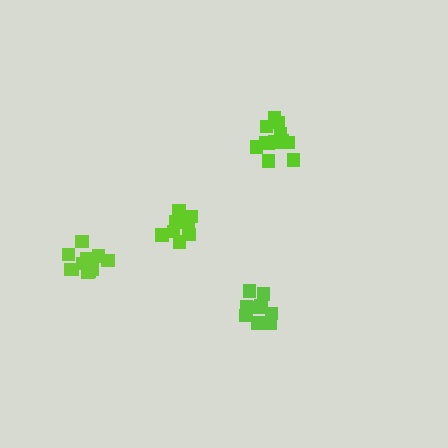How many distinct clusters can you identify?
There are 4 distinct clusters.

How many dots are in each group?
Group 1: 9 dots, Group 2: 12 dots, Group 3: 12 dots, Group 4: 9 dots (42 total).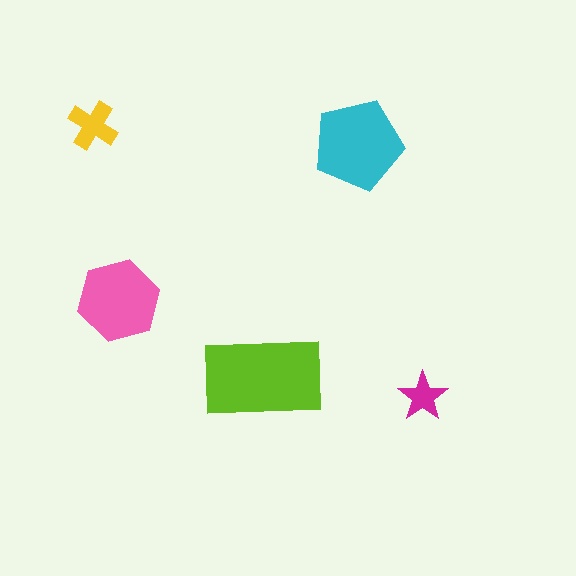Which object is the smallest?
The magenta star.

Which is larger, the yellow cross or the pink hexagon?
The pink hexagon.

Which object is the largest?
The lime rectangle.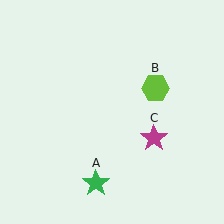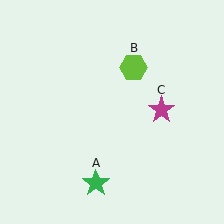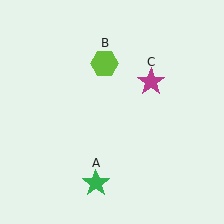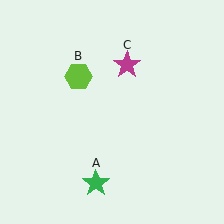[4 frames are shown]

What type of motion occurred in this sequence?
The lime hexagon (object B), magenta star (object C) rotated counterclockwise around the center of the scene.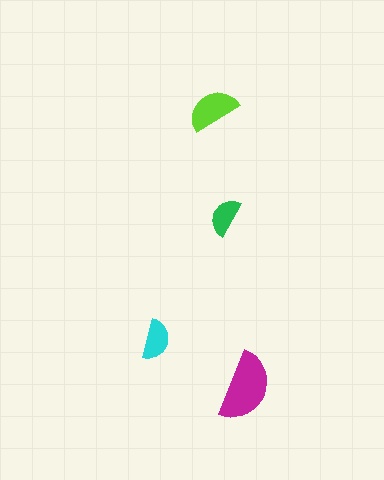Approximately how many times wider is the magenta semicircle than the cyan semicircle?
About 1.5 times wider.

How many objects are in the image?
There are 4 objects in the image.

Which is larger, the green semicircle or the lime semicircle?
The lime one.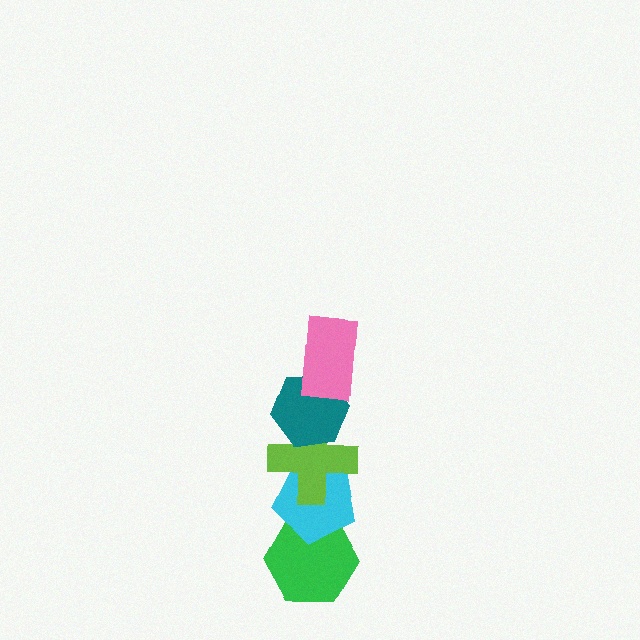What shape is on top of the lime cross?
The teal hexagon is on top of the lime cross.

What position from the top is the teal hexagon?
The teal hexagon is 2nd from the top.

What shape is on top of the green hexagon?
The cyan pentagon is on top of the green hexagon.